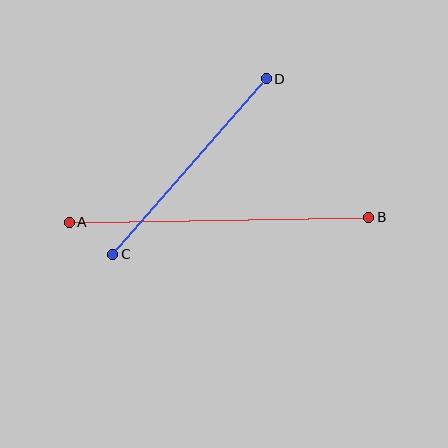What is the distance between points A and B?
The distance is approximately 300 pixels.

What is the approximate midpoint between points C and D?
The midpoint is at approximately (190, 167) pixels.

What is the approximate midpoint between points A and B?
The midpoint is at approximately (219, 220) pixels.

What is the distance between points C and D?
The distance is approximately 233 pixels.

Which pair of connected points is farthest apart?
Points A and B are farthest apart.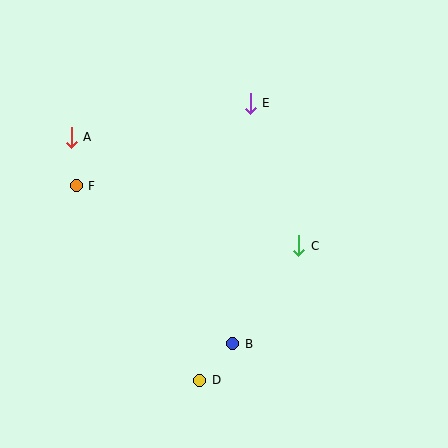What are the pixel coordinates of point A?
Point A is at (71, 137).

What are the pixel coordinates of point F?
Point F is at (76, 186).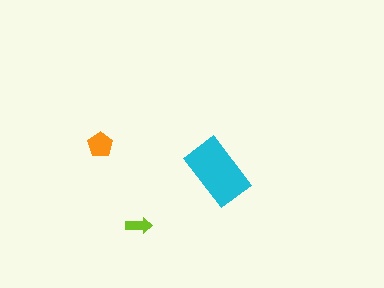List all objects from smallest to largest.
The lime arrow, the orange pentagon, the cyan rectangle.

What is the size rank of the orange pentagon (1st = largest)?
2nd.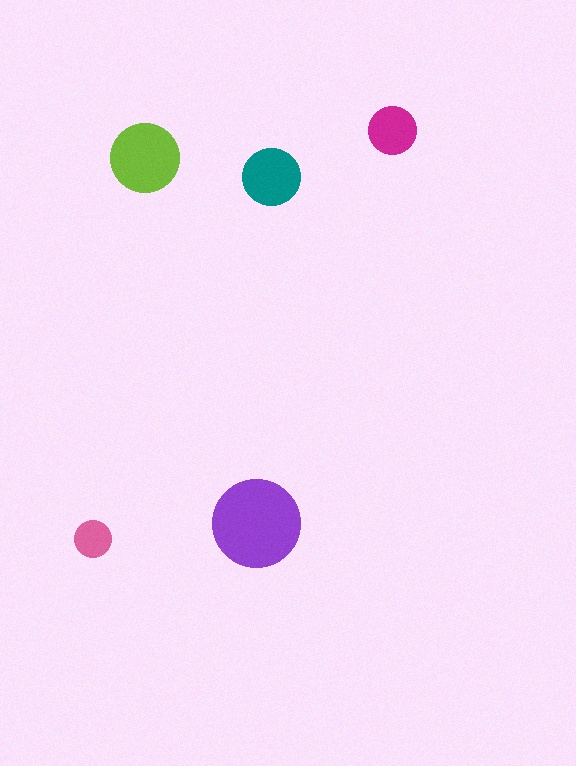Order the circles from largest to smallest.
the purple one, the lime one, the teal one, the magenta one, the pink one.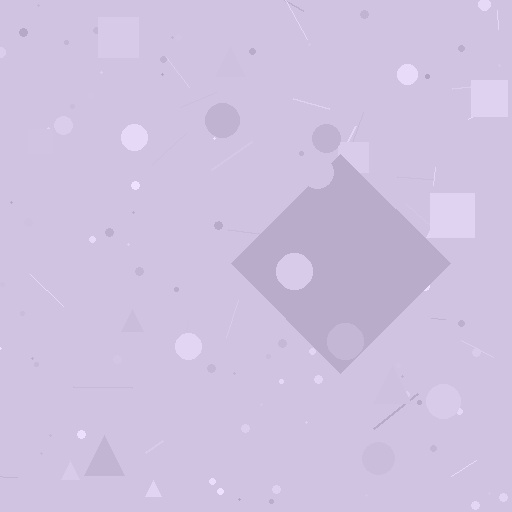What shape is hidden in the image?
A diamond is hidden in the image.